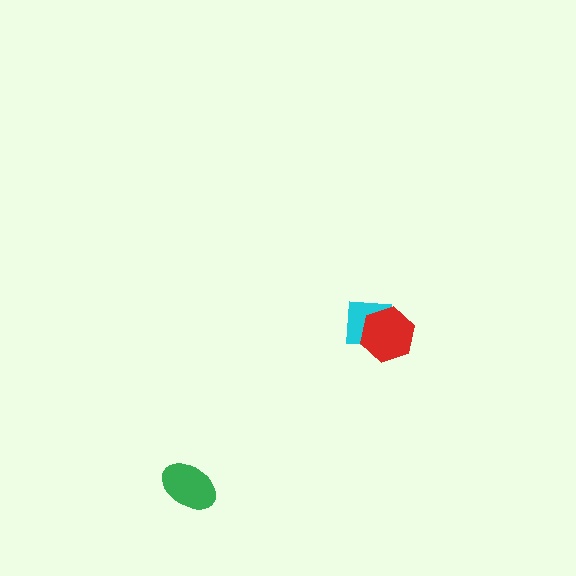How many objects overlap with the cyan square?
1 object overlaps with the cyan square.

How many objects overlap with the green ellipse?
0 objects overlap with the green ellipse.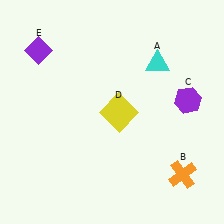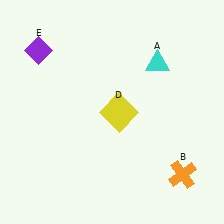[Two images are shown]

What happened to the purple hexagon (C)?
The purple hexagon (C) was removed in Image 2. It was in the top-right area of Image 1.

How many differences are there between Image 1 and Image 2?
There is 1 difference between the two images.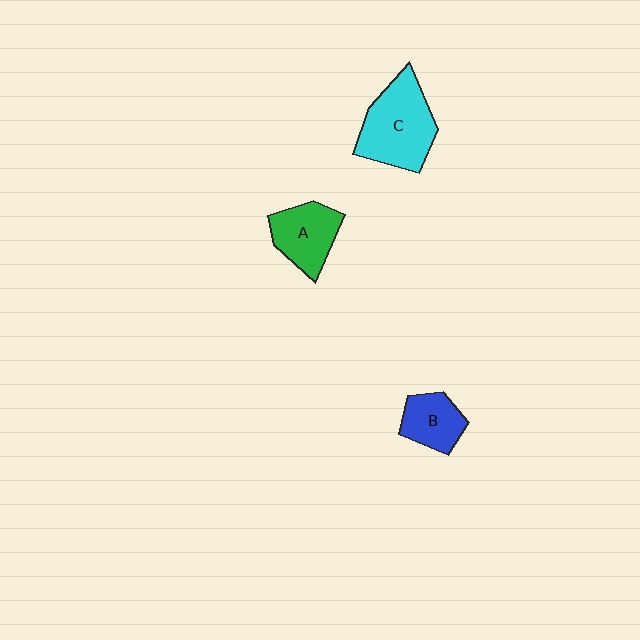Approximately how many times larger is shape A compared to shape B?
Approximately 1.3 times.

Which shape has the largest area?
Shape C (cyan).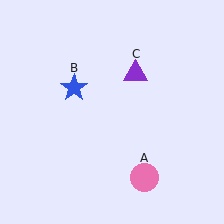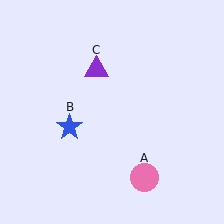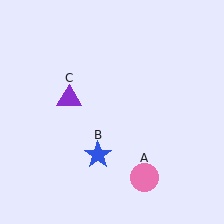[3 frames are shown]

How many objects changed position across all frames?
2 objects changed position: blue star (object B), purple triangle (object C).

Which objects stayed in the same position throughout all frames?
Pink circle (object A) remained stationary.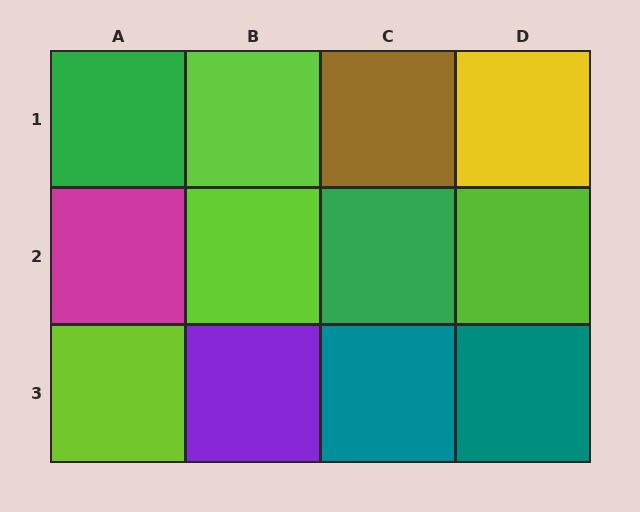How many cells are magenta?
1 cell is magenta.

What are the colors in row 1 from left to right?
Green, lime, brown, yellow.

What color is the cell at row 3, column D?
Teal.